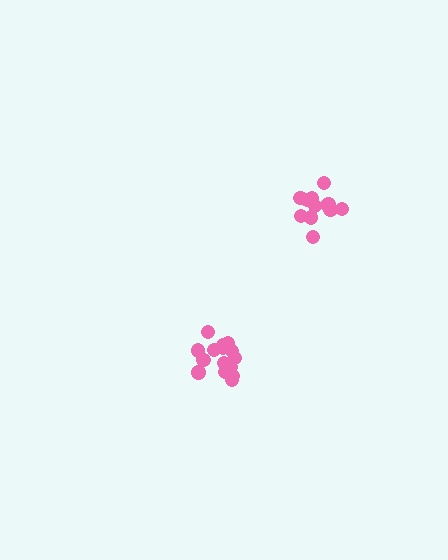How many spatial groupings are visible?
There are 2 spatial groupings.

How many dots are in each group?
Group 1: 12 dots, Group 2: 15 dots (27 total).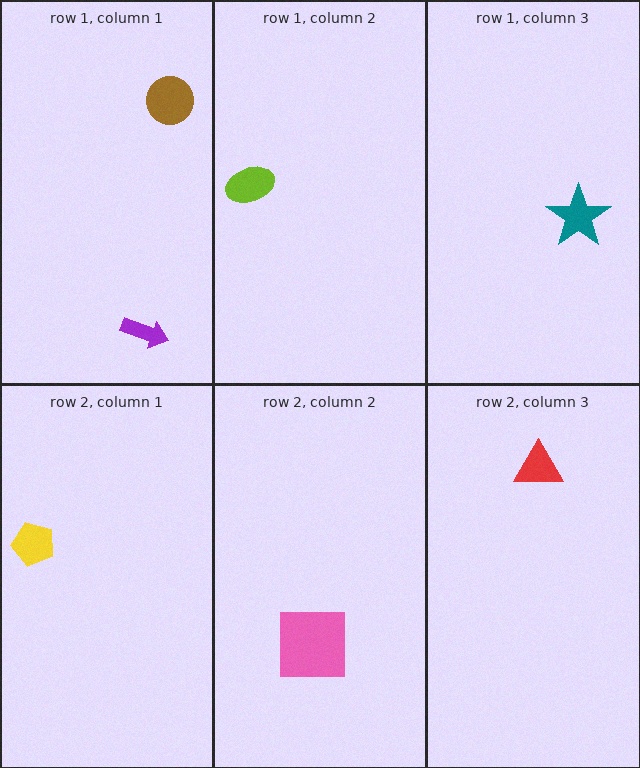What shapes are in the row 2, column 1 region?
The yellow pentagon.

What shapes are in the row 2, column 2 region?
The pink square.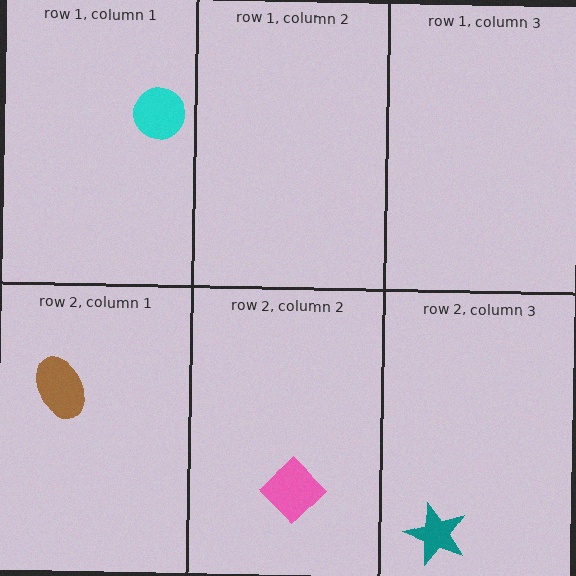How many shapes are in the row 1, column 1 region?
1.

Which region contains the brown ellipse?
The row 2, column 1 region.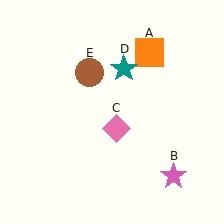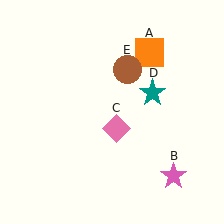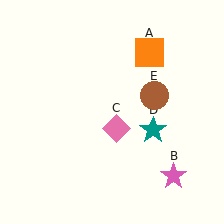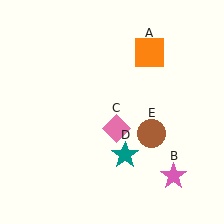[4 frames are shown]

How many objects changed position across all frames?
2 objects changed position: teal star (object D), brown circle (object E).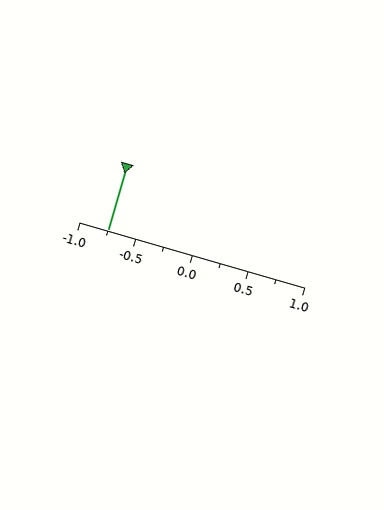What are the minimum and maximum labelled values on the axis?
The axis runs from -1.0 to 1.0.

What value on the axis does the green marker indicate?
The marker indicates approximately -0.75.